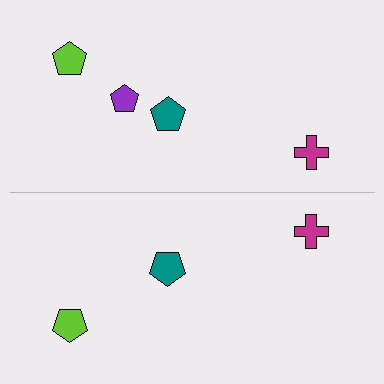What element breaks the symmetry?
A purple pentagon is missing from the bottom side.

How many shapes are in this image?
There are 7 shapes in this image.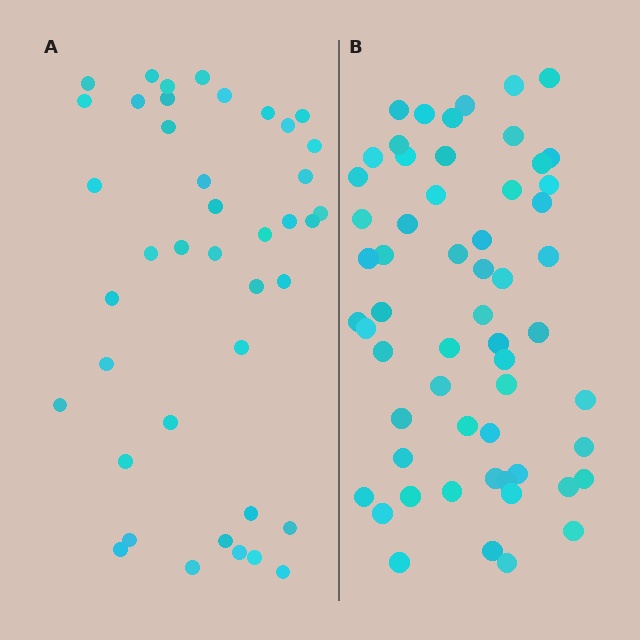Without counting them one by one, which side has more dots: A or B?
Region B (the right region) has more dots.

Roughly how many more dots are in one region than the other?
Region B has approximately 15 more dots than region A.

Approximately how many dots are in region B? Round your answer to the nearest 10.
About 60 dots. (The exact count is 58, which rounds to 60.)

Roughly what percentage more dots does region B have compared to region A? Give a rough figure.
About 40% more.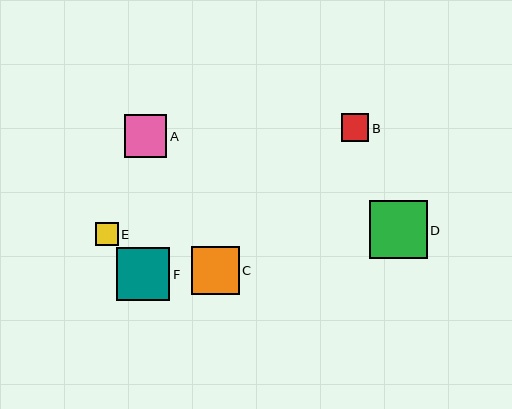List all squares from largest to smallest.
From largest to smallest: D, F, C, A, B, E.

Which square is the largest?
Square D is the largest with a size of approximately 58 pixels.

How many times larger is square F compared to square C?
Square F is approximately 1.1 times the size of square C.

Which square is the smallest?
Square E is the smallest with a size of approximately 23 pixels.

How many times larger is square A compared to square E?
Square A is approximately 1.9 times the size of square E.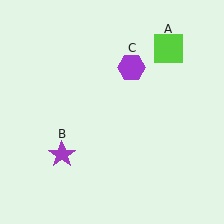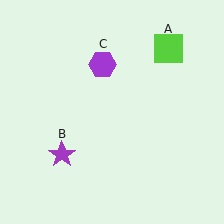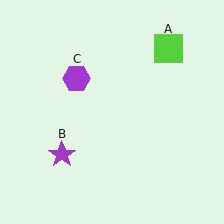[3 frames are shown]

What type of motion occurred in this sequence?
The purple hexagon (object C) rotated counterclockwise around the center of the scene.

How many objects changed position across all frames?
1 object changed position: purple hexagon (object C).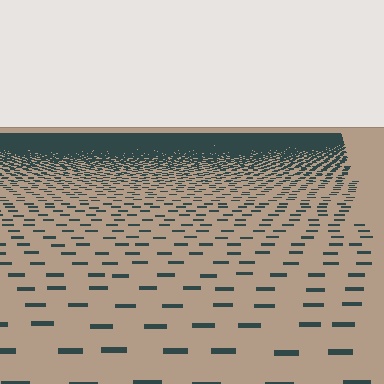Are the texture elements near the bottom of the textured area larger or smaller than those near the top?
Larger. Near the bottom, elements are closer to the viewer and appear at a bigger on-screen size.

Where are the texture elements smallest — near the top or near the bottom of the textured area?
Near the top.